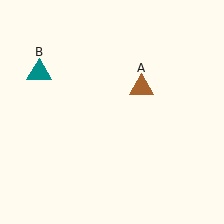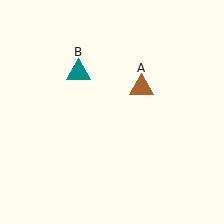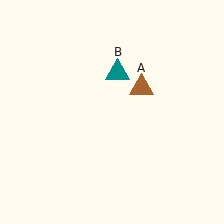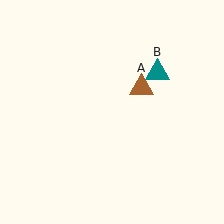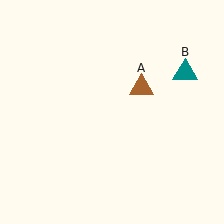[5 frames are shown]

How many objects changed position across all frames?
1 object changed position: teal triangle (object B).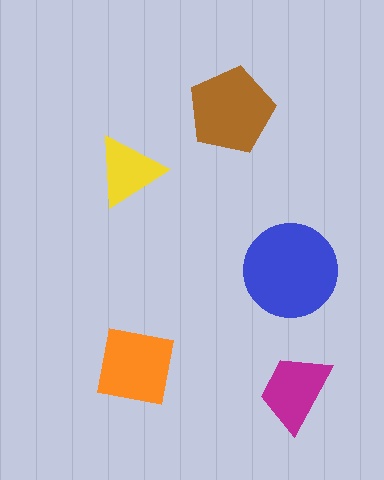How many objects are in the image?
There are 5 objects in the image.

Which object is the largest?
The blue circle.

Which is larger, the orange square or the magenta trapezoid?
The orange square.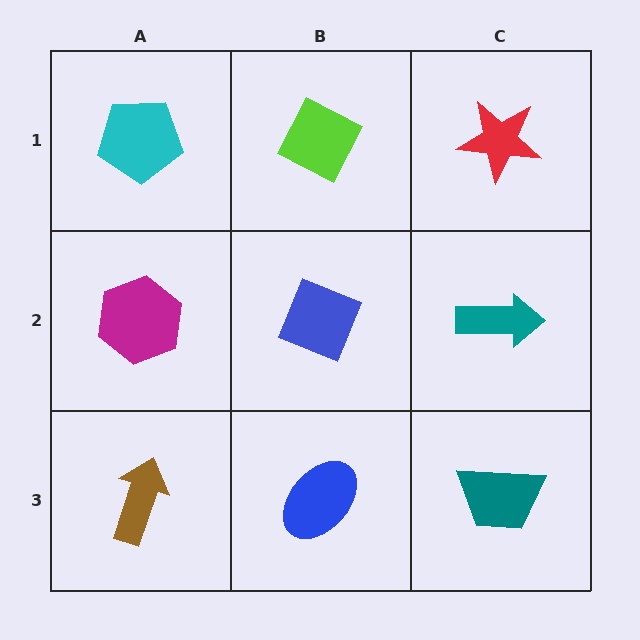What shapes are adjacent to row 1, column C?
A teal arrow (row 2, column C), a lime diamond (row 1, column B).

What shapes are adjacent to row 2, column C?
A red star (row 1, column C), a teal trapezoid (row 3, column C), a blue diamond (row 2, column B).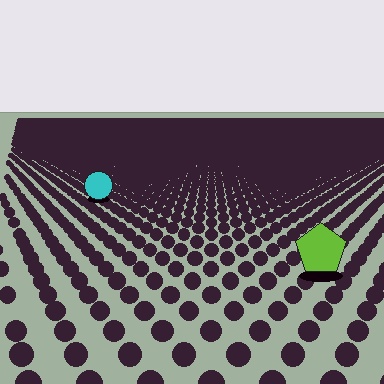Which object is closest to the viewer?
The lime pentagon is closest. The texture marks near it are larger and more spread out.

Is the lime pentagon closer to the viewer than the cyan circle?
Yes. The lime pentagon is closer — you can tell from the texture gradient: the ground texture is coarser near it.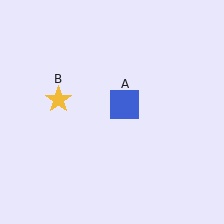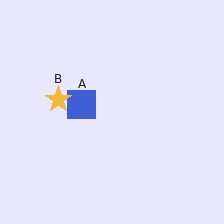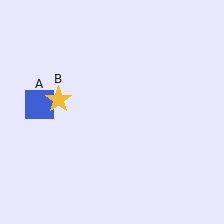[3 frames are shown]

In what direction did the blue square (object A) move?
The blue square (object A) moved left.